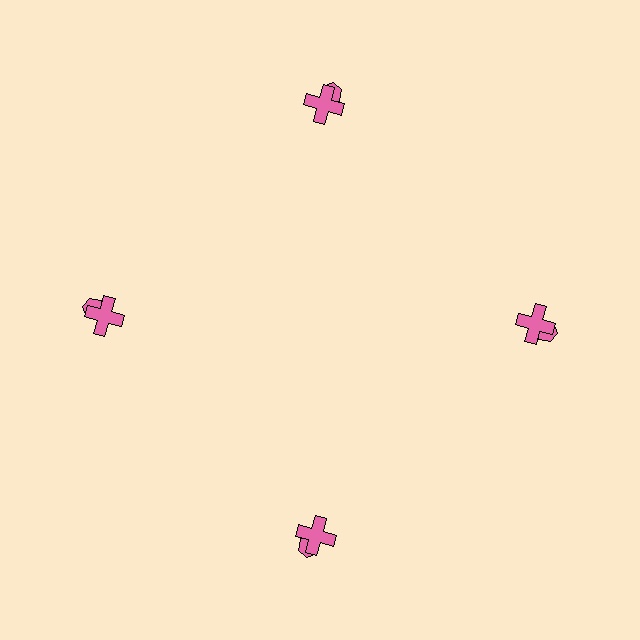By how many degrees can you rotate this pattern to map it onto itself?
The pattern maps onto itself every 90 degrees of rotation.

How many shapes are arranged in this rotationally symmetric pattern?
There are 8 shapes, arranged in 4 groups of 2.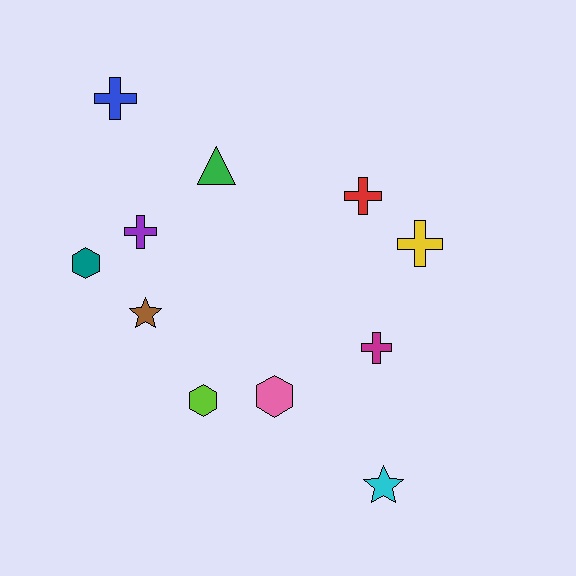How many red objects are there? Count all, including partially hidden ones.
There is 1 red object.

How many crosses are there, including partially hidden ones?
There are 5 crosses.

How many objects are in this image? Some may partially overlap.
There are 11 objects.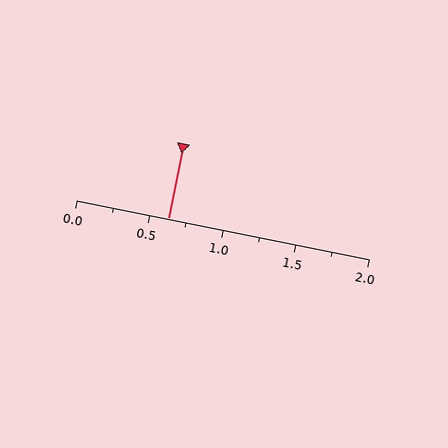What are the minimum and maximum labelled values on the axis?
The axis runs from 0.0 to 2.0.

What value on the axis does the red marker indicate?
The marker indicates approximately 0.62.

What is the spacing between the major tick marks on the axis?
The major ticks are spaced 0.5 apart.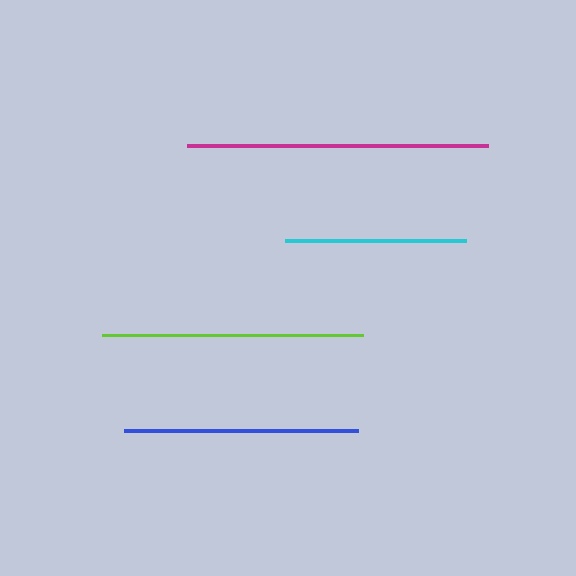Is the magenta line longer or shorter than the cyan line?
The magenta line is longer than the cyan line.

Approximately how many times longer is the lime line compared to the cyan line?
The lime line is approximately 1.4 times the length of the cyan line.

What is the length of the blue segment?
The blue segment is approximately 235 pixels long.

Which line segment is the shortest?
The cyan line is the shortest at approximately 181 pixels.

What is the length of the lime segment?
The lime segment is approximately 261 pixels long.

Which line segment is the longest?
The magenta line is the longest at approximately 301 pixels.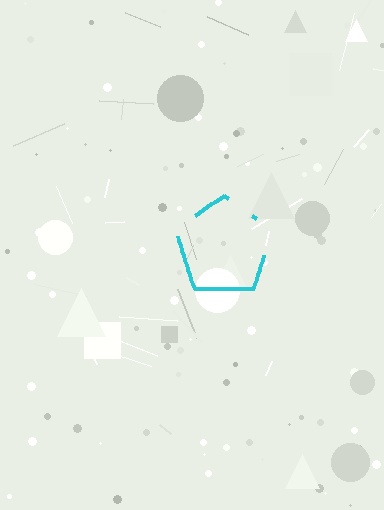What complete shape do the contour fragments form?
The contour fragments form a pentagon.